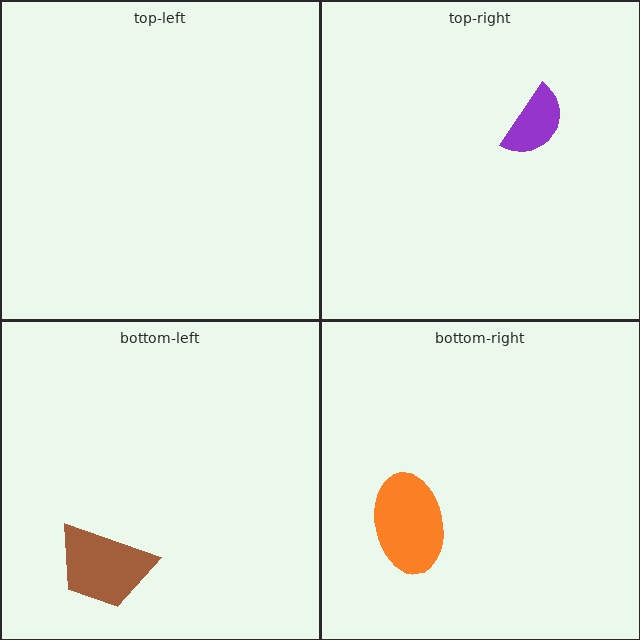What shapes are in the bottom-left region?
The brown trapezoid.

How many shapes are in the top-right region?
1.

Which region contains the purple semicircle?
The top-right region.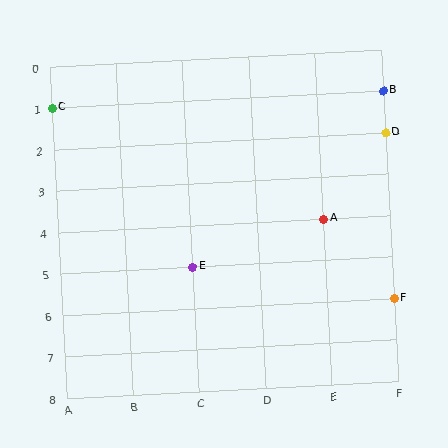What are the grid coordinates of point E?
Point E is at grid coordinates (C, 5).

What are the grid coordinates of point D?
Point D is at grid coordinates (F, 2).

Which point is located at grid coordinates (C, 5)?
Point E is at (C, 5).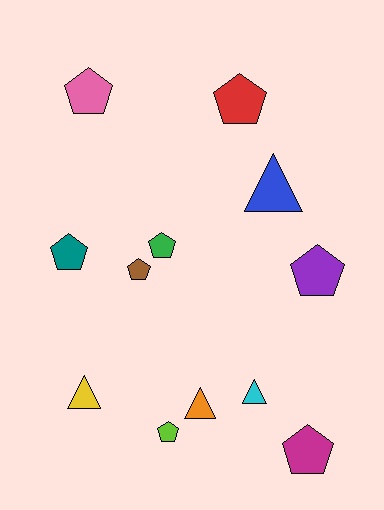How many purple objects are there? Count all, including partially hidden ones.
There is 1 purple object.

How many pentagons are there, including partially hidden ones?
There are 8 pentagons.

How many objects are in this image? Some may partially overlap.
There are 12 objects.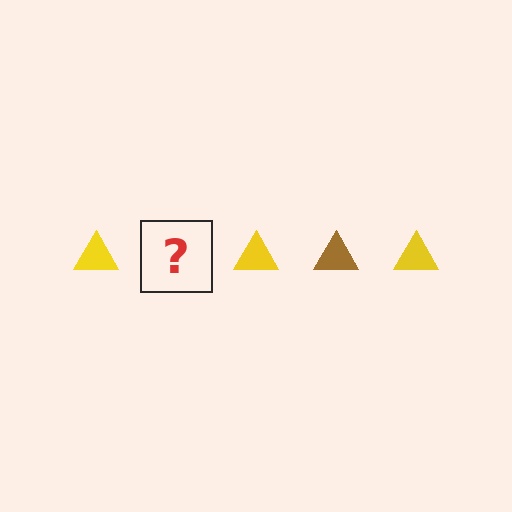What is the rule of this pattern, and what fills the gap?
The rule is that the pattern cycles through yellow, brown triangles. The gap should be filled with a brown triangle.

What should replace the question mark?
The question mark should be replaced with a brown triangle.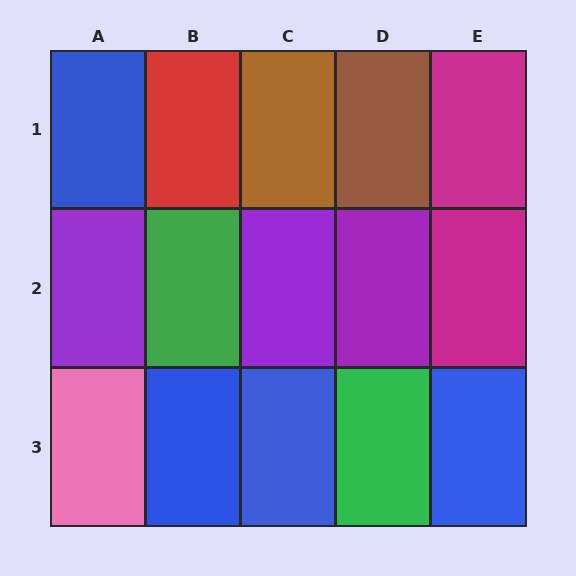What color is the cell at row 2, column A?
Purple.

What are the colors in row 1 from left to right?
Blue, red, brown, brown, magenta.